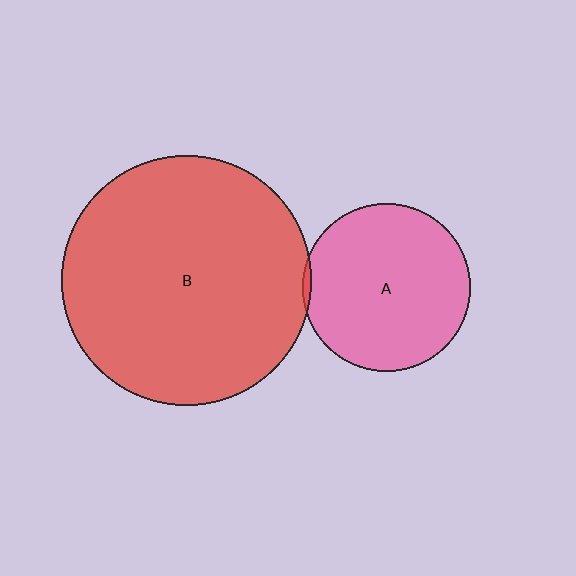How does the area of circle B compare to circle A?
Approximately 2.2 times.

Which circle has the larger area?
Circle B (red).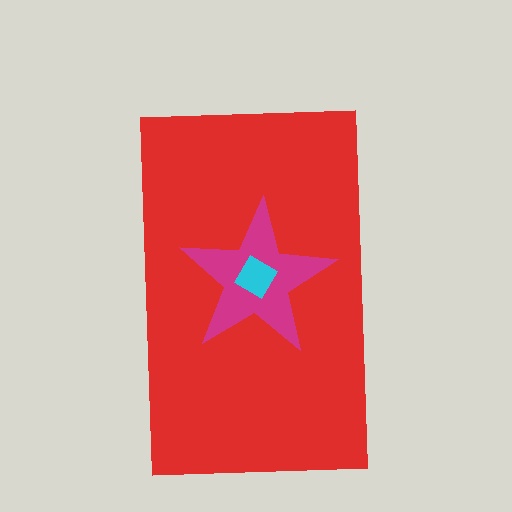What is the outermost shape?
The red rectangle.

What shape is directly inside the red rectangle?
The magenta star.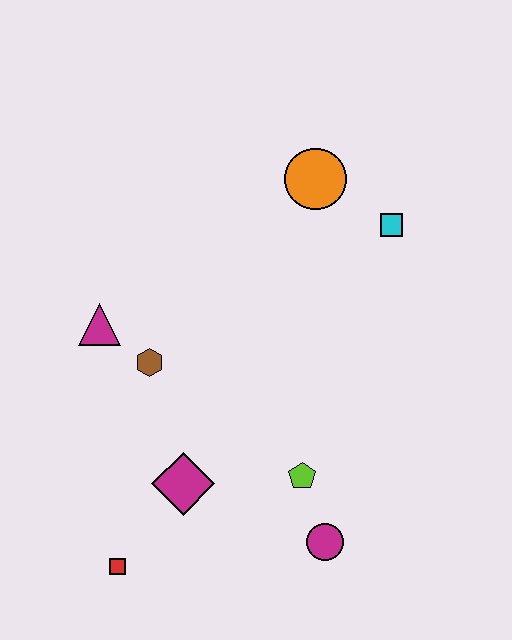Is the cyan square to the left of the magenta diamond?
No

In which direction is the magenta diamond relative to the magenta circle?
The magenta diamond is to the left of the magenta circle.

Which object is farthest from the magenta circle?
The orange circle is farthest from the magenta circle.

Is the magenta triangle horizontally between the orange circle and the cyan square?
No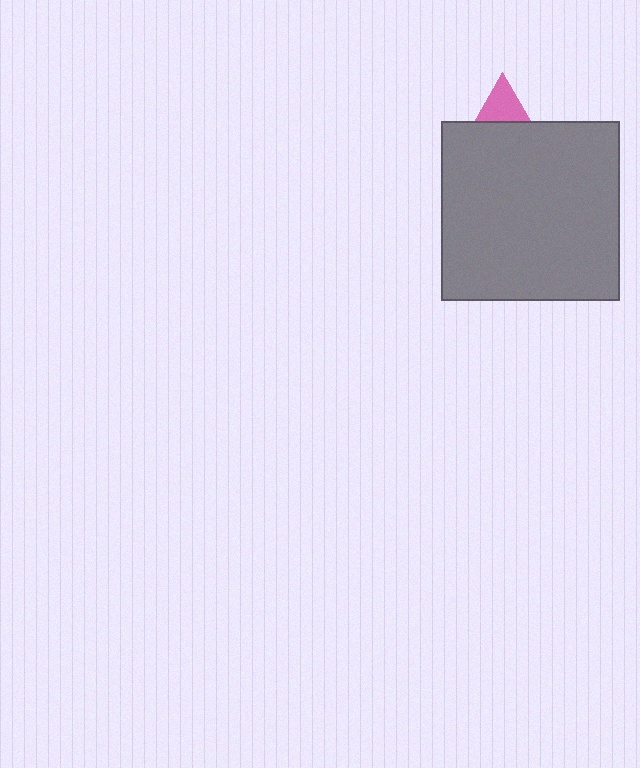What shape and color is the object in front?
The object in front is a gray square.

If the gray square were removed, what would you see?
You would see the complete pink triangle.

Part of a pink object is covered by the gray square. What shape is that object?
It is a triangle.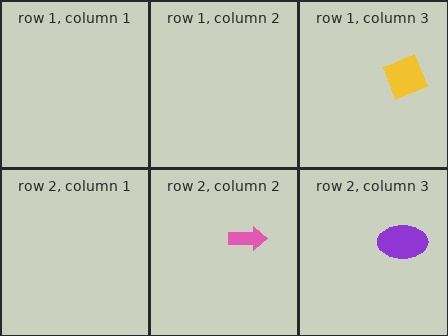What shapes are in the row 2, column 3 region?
The purple ellipse.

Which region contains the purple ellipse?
The row 2, column 3 region.